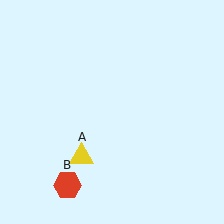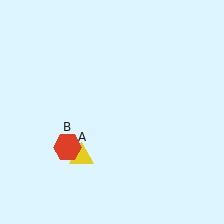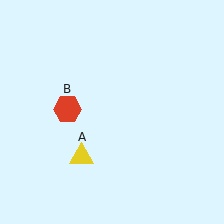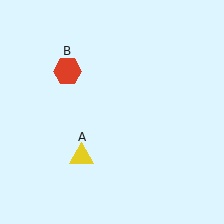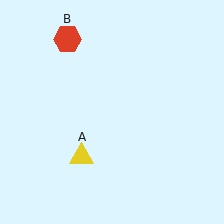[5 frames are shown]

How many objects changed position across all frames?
1 object changed position: red hexagon (object B).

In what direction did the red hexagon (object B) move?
The red hexagon (object B) moved up.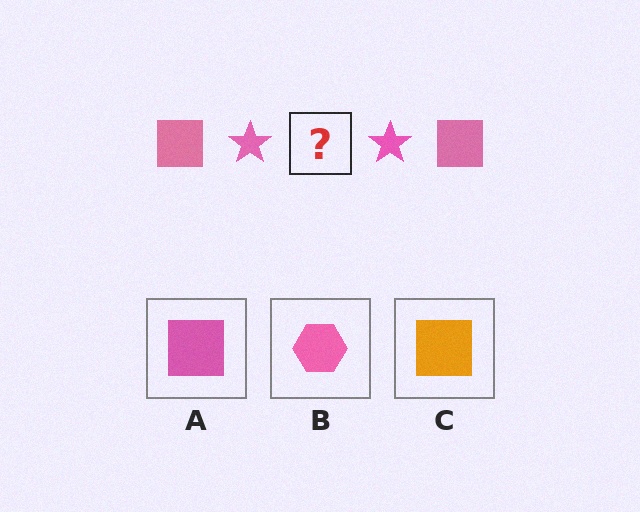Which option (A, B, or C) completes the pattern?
A.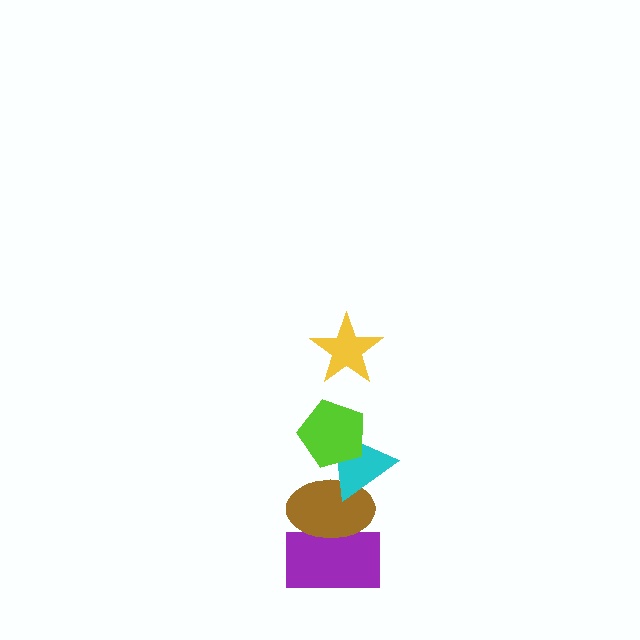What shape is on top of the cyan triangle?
The lime pentagon is on top of the cyan triangle.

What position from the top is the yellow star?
The yellow star is 1st from the top.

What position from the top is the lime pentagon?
The lime pentagon is 2nd from the top.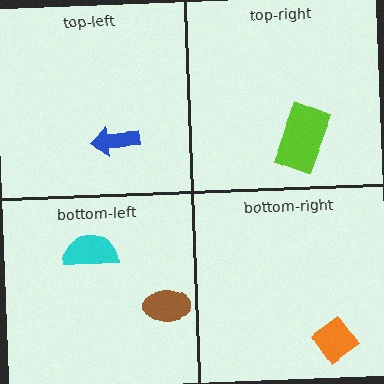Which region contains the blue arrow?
The top-left region.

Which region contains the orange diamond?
The bottom-right region.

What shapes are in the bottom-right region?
The orange diamond.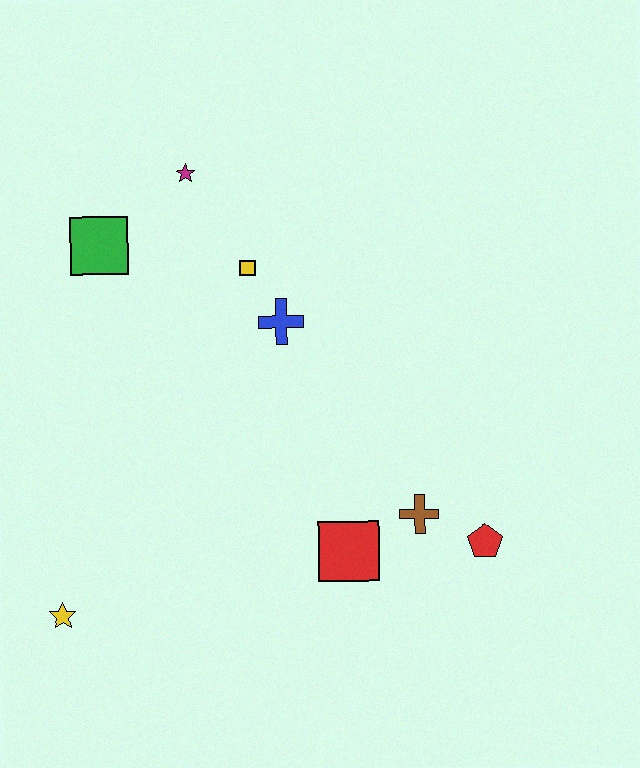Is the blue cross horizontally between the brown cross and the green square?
Yes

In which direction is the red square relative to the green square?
The red square is below the green square.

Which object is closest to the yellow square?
The blue cross is closest to the yellow square.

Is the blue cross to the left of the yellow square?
No